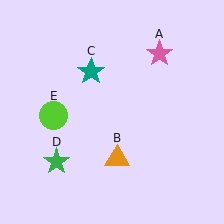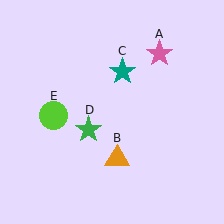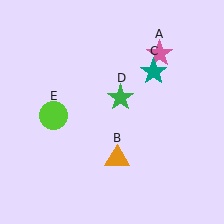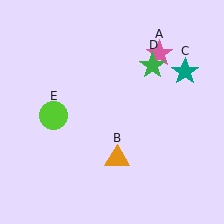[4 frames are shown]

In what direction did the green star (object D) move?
The green star (object D) moved up and to the right.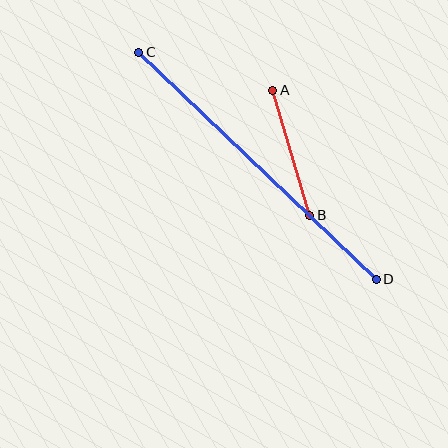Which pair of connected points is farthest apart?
Points C and D are farthest apart.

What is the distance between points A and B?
The distance is approximately 130 pixels.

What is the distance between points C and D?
The distance is approximately 329 pixels.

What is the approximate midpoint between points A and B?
The midpoint is at approximately (291, 153) pixels.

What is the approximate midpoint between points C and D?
The midpoint is at approximately (258, 166) pixels.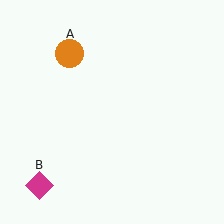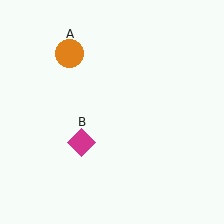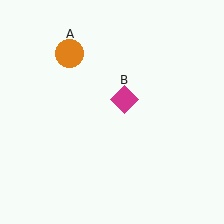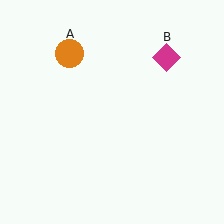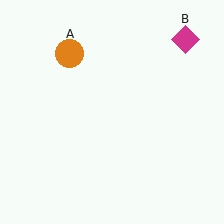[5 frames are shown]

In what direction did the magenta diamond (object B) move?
The magenta diamond (object B) moved up and to the right.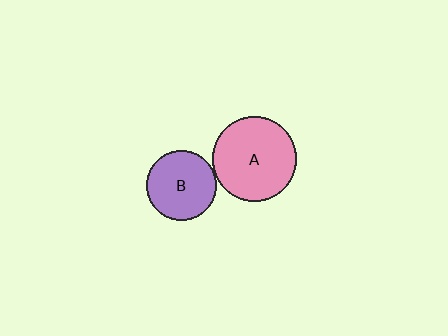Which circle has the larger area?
Circle A (pink).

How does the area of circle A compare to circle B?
Approximately 1.5 times.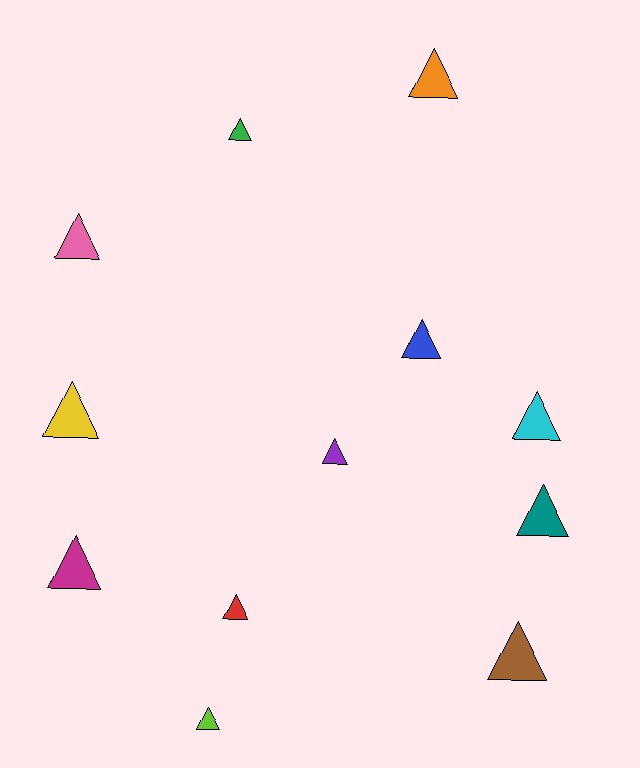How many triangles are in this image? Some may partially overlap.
There are 12 triangles.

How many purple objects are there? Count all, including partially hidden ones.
There is 1 purple object.